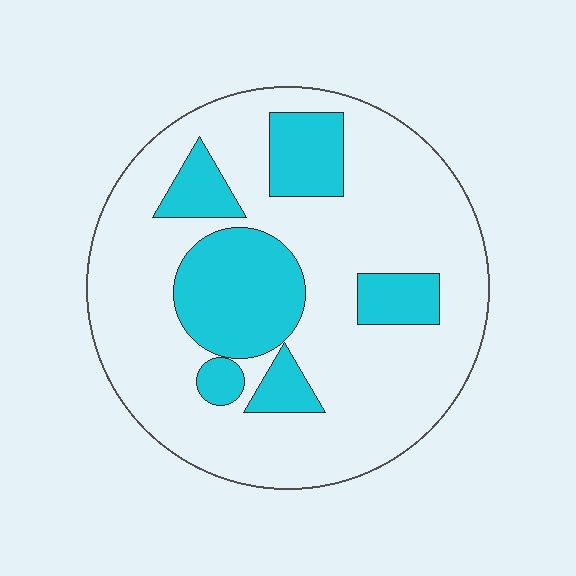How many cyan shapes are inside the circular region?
6.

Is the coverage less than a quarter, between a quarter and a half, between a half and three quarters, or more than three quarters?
Between a quarter and a half.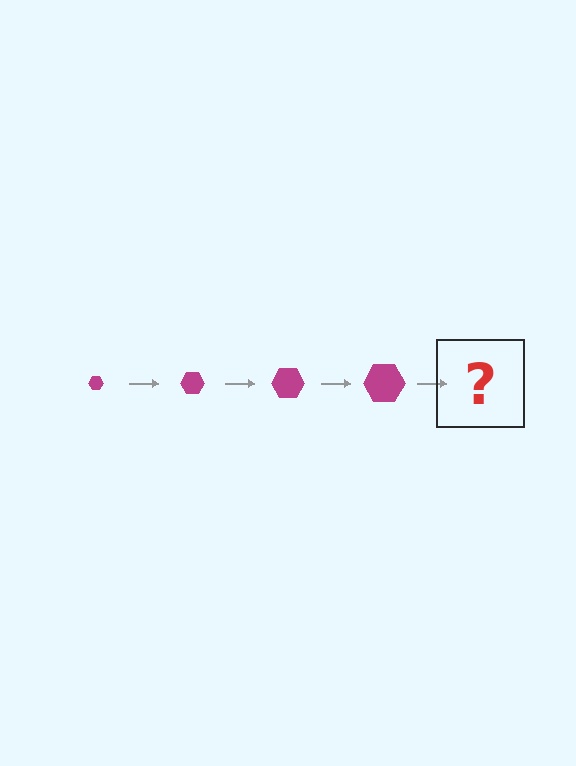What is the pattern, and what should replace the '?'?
The pattern is that the hexagon gets progressively larger each step. The '?' should be a magenta hexagon, larger than the previous one.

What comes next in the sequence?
The next element should be a magenta hexagon, larger than the previous one.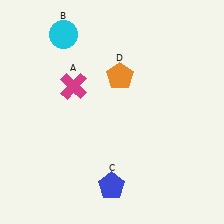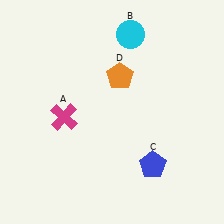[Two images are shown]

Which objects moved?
The objects that moved are: the magenta cross (A), the cyan circle (B), the blue pentagon (C).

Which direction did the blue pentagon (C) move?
The blue pentagon (C) moved right.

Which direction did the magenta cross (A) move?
The magenta cross (A) moved down.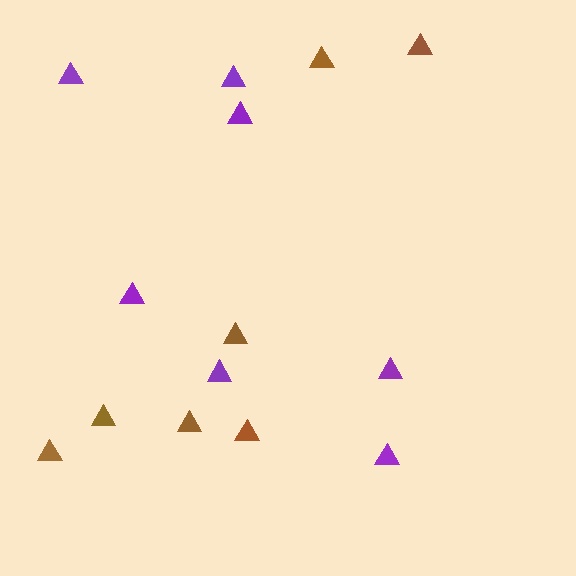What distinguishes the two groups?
There are 2 groups: one group of purple triangles (7) and one group of brown triangles (7).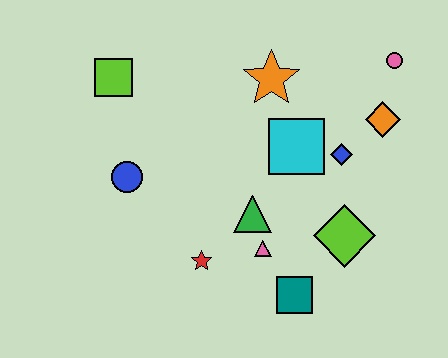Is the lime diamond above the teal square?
Yes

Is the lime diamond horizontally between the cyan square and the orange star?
No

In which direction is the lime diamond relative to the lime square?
The lime diamond is to the right of the lime square.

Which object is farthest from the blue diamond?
The lime square is farthest from the blue diamond.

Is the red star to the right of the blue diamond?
No